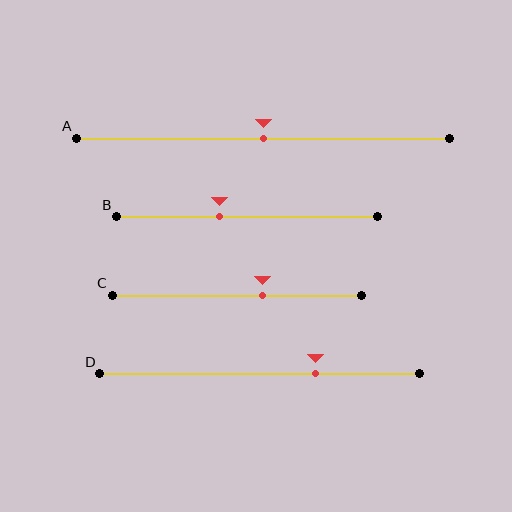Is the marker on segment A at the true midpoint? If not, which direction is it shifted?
Yes, the marker on segment A is at the true midpoint.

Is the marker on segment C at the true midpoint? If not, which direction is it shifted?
No, the marker on segment C is shifted to the right by about 10% of the segment length.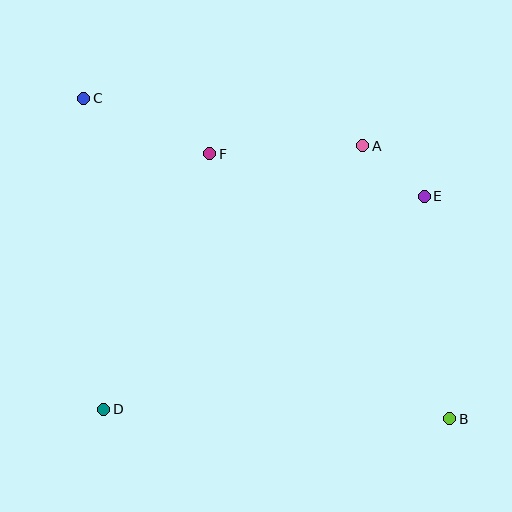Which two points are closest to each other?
Points A and E are closest to each other.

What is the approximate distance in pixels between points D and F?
The distance between D and F is approximately 277 pixels.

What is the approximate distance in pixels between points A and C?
The distance between A and C is approximately 283 pixels.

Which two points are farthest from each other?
Points B and C are farthest from each other.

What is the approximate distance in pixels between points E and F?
The distance between E and F is approximately 218 pixels.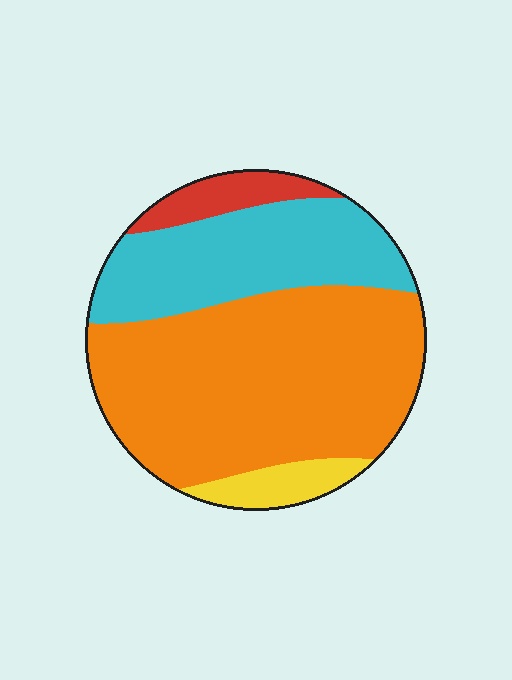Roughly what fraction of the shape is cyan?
Cyan covers about 30% of the shape.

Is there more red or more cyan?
Cyan.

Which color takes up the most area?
Orange, at roughly 60%.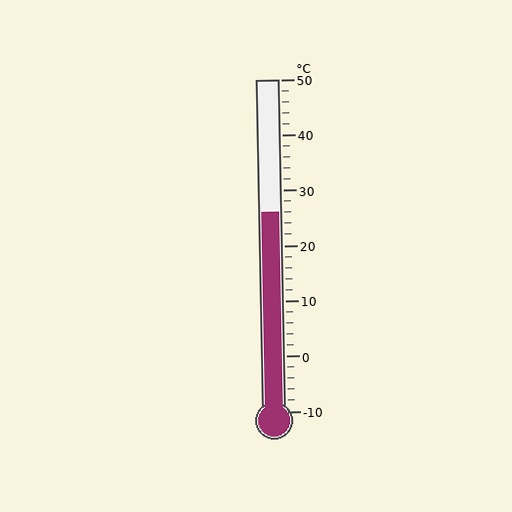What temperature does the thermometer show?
The thermometer shows approximately 26°C.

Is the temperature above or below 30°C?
The temperature is below 30°C.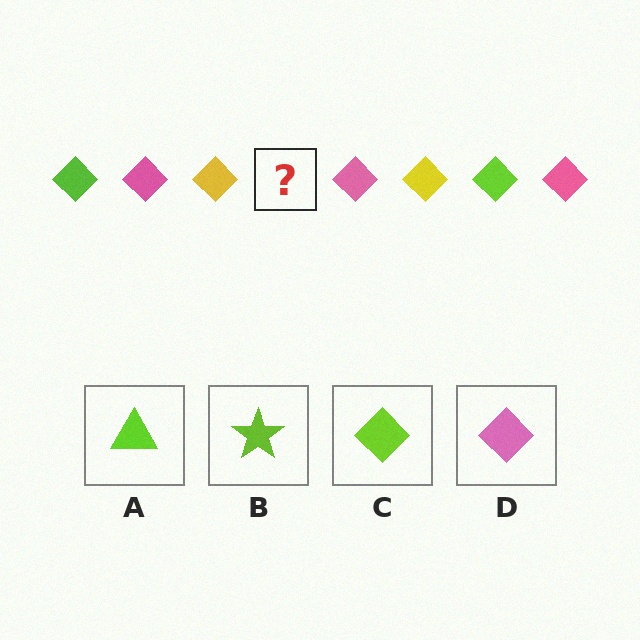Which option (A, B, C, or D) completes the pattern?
C.